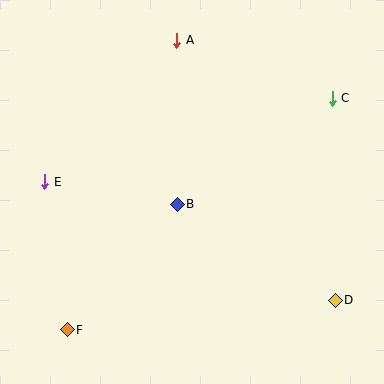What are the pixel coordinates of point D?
Point D is at (335, 300).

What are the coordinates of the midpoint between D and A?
The midpoint between D and A is at (256, 170).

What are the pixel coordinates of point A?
Point A is at (177, 40).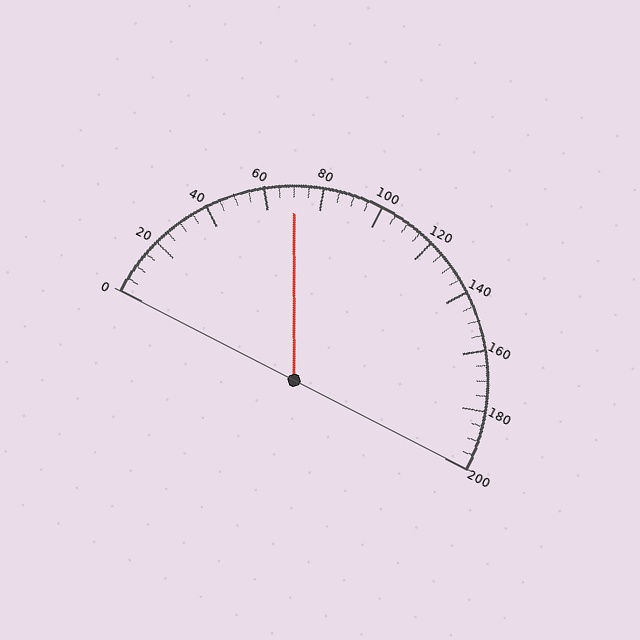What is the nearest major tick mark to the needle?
The nearest major tick mark is 80.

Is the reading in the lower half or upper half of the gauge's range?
The reading is in the lower half of the range (0 to 200).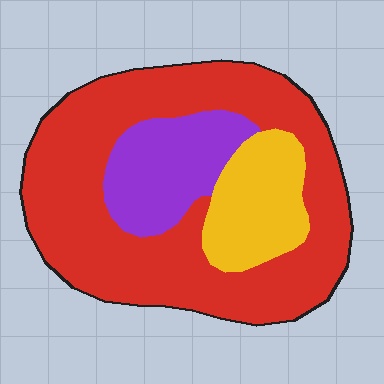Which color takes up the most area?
Red, at roughly 65%.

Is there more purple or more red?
Red.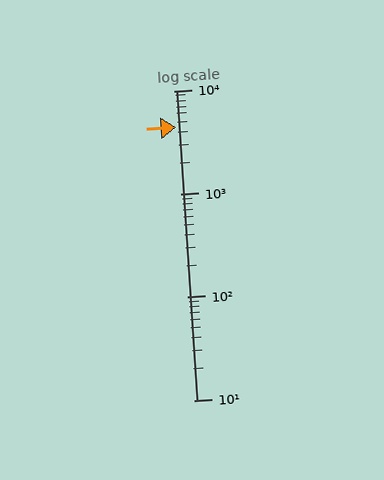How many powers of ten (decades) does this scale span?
The scale spans 3 decades, from 10 to 10000.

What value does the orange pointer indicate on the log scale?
The pointer indicates approximately 4400.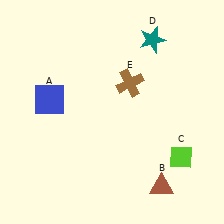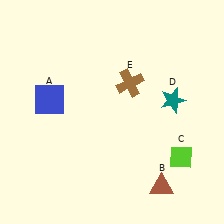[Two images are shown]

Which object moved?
The teal star (D) moved down.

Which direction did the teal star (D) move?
The teal star (D) moved down.